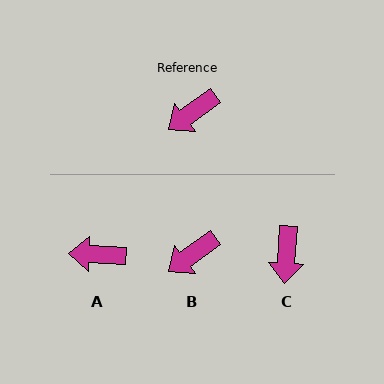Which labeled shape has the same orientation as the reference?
B.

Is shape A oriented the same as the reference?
No, it is off by about 39 degrees.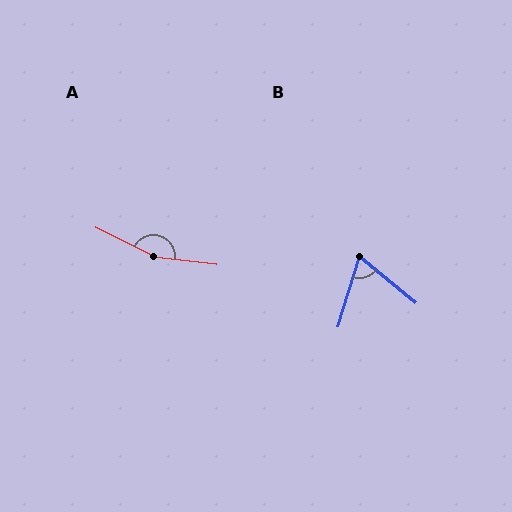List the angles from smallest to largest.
B (68°), A (160°).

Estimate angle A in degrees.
Approximately 160 degrees.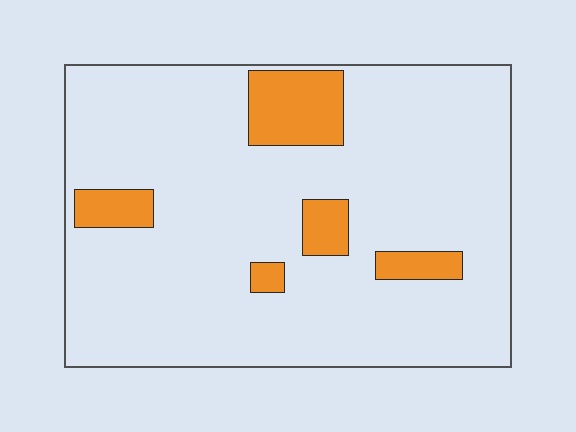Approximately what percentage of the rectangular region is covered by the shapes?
Approximately 10%.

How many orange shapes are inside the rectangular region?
5.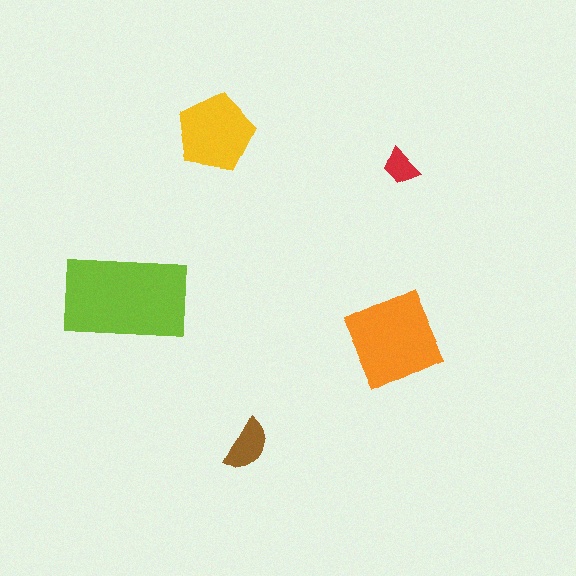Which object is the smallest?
The red trapezoid.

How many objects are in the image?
There are 5 objects in the image.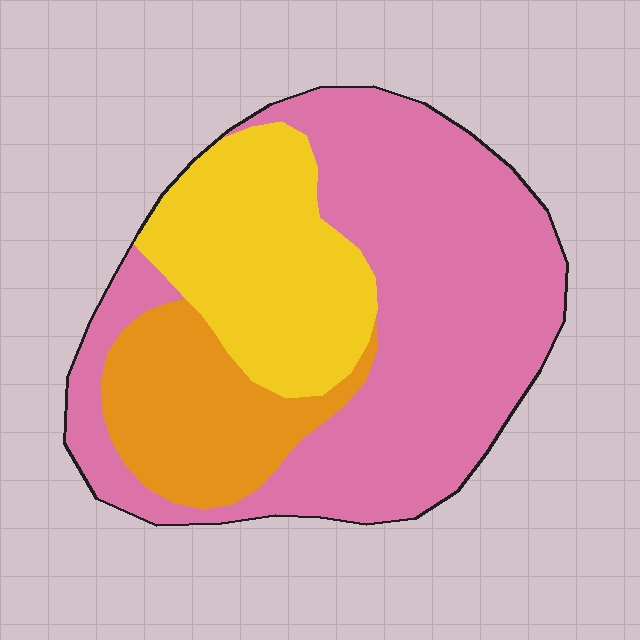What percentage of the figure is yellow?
Yellow takes up less than a quarter of the figure.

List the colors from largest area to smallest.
From largest to smallest: pink, yellow, orange.